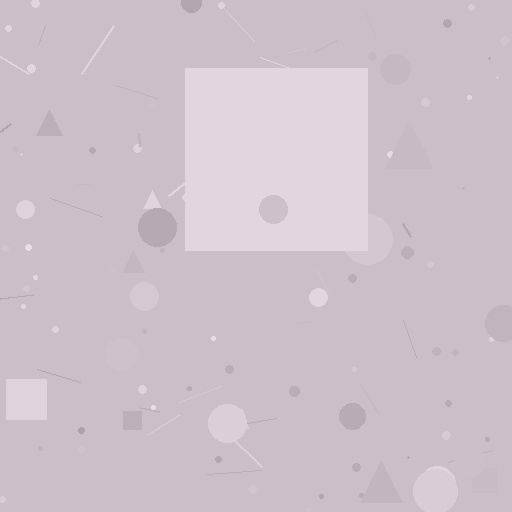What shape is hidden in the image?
A square is hidden in the image.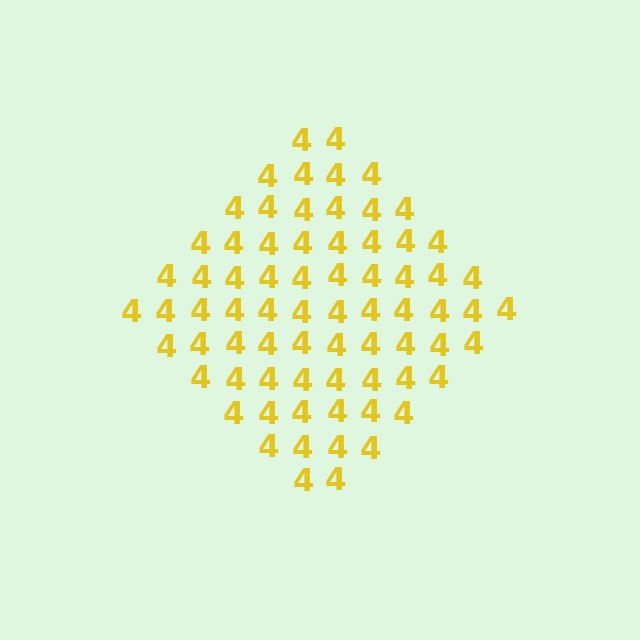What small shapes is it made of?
It is made of small digit 4's.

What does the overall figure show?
The overall figure shows a diamond.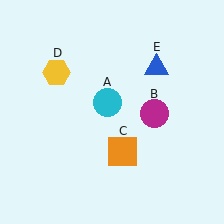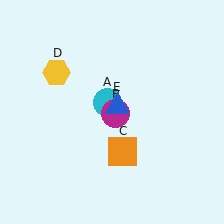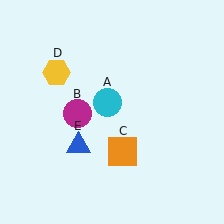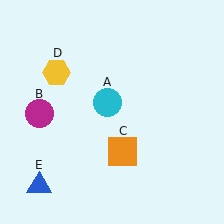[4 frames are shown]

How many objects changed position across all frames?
2 objects changed position: magenta circle (object B), blue triangle (object E).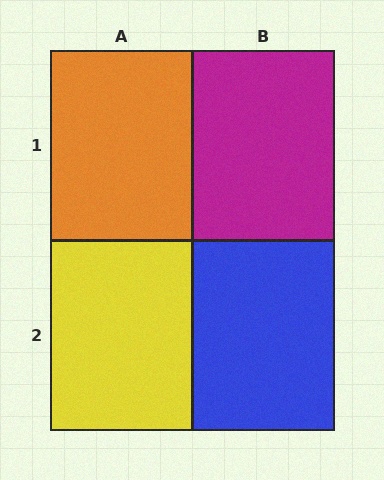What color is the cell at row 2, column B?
Blue.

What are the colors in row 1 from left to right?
Orange, magenta.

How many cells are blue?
1 cell is blue.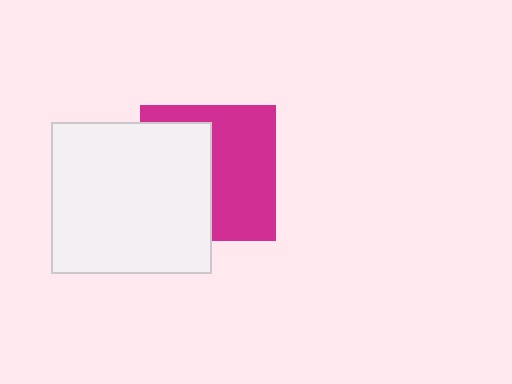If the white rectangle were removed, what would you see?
You would see the complete magenta square.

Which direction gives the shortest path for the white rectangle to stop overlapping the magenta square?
Moving left gives the shortest separation.